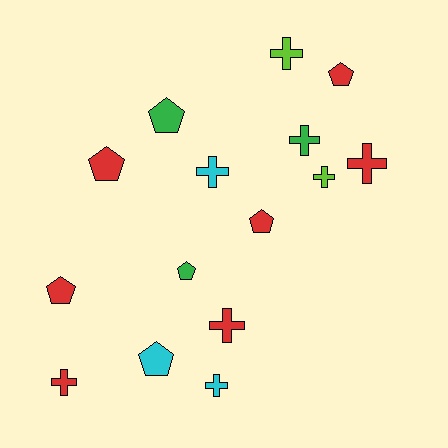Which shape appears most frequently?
Cross, with 8 objects.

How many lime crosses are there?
There are 2 lime crosses.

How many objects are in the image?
There are 15 objects.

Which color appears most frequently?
Red, with 7 objects.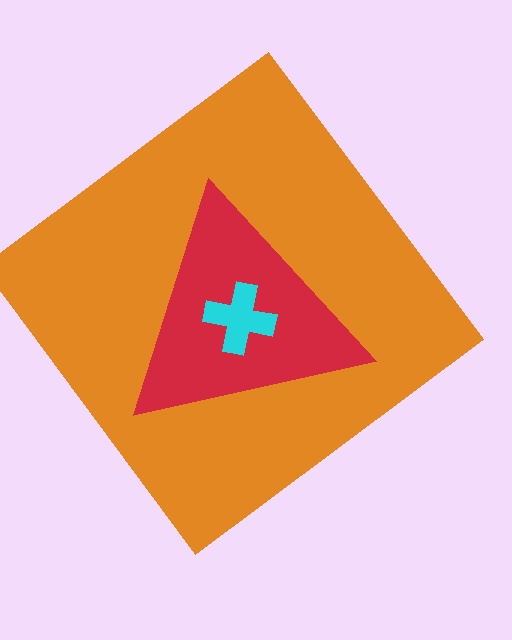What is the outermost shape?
The orange diamond.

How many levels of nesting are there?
3.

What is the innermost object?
The cyan cross.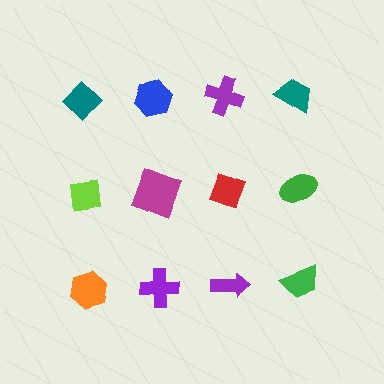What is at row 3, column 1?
An orange hexagon.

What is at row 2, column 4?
A green ellipse.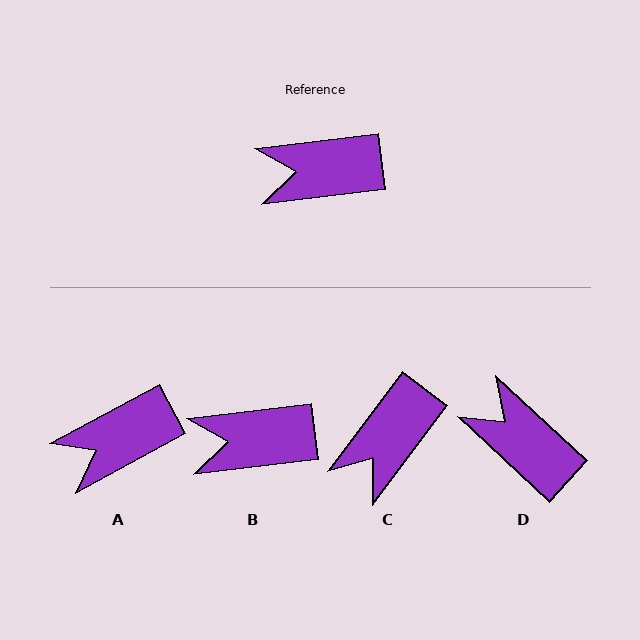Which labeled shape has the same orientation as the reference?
B.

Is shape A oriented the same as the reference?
No, it is off by about 21 degrees.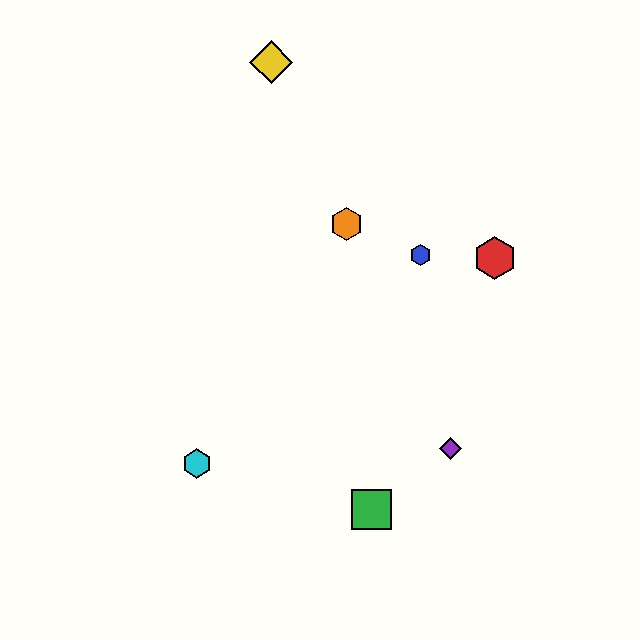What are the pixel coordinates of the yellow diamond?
The yellow diamond is at (271, 62).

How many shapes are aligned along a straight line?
3 shapes (the yellow diamond, the purple diamond, the orange hexagon) are aligned along a straight line.